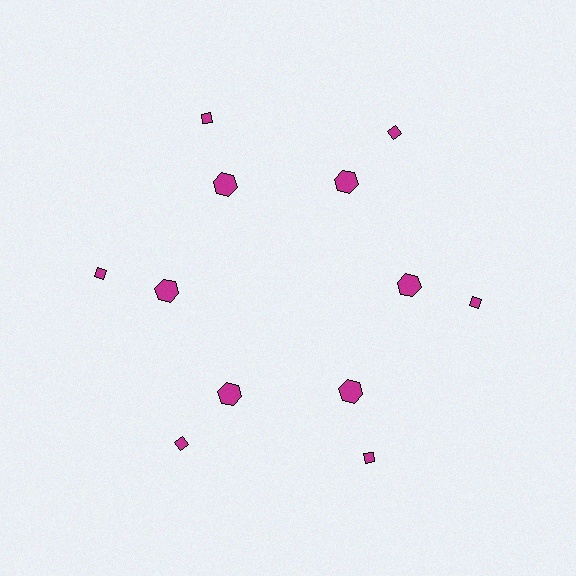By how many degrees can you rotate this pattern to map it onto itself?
The pattern maps onto itself every 60 degrees of rotation.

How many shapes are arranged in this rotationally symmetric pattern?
There are 12 shapes, arranged in 6 groups of 2.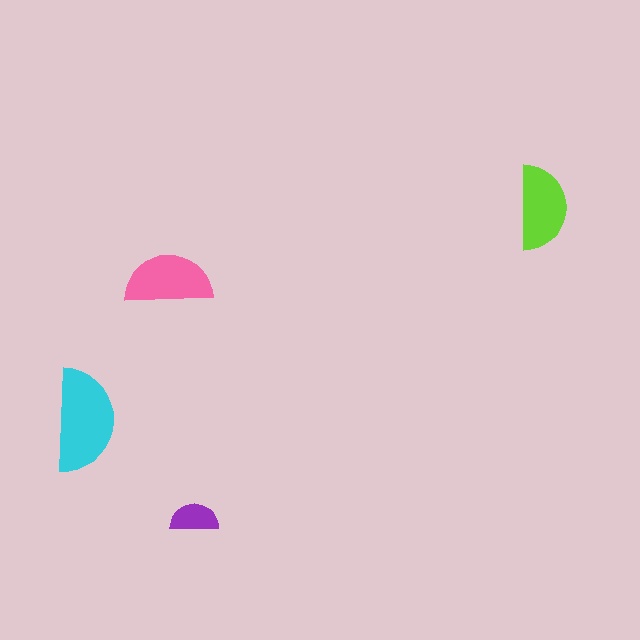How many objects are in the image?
There are 4 objects in the image.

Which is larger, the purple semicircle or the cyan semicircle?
The cyan one.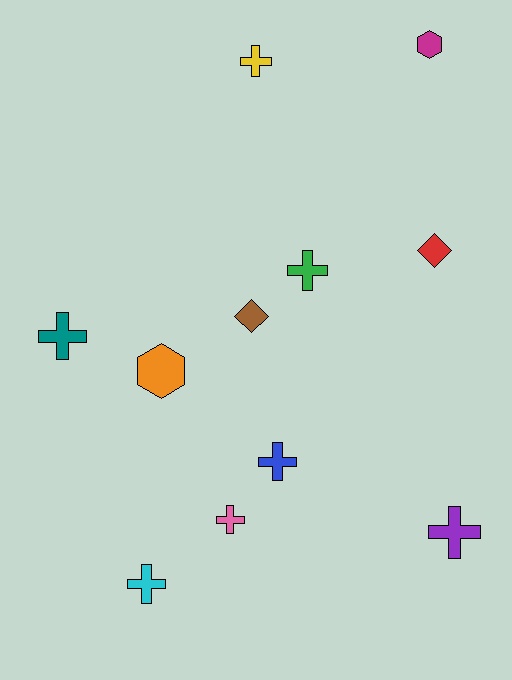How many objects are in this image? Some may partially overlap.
There are 11 objects.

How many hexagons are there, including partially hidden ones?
There are 2 hexagons.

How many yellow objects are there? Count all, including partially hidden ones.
There is 1 yellow object.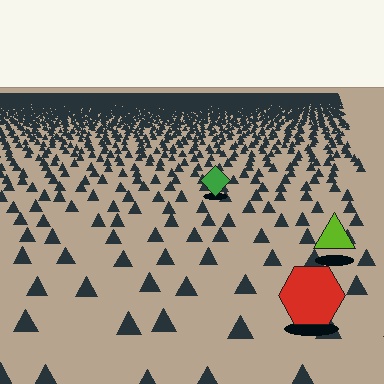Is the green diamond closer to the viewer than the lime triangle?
No. The lime triangle is closer — you can tell from the texture gradient: the ground texture is coarser near it.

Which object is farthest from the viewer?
The green diamond is farthest from the viewer. It appears smaller and the ground texture around it is denser.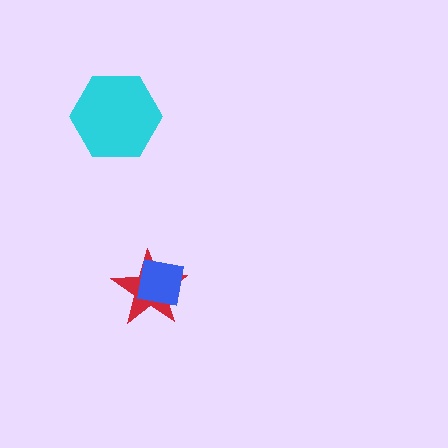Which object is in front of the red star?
The blue square is in front of the red star.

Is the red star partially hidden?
Yes, it is partially covered by another shape.